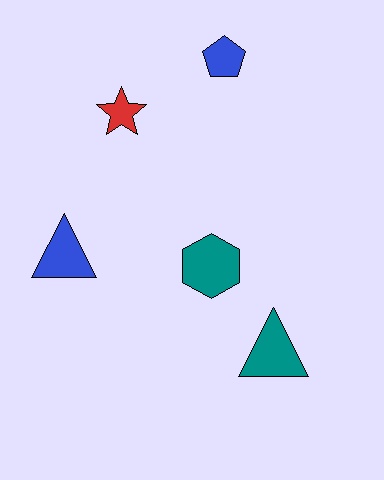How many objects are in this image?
There are 5 objects.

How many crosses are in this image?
There are no crosses.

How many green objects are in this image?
There are no green objects.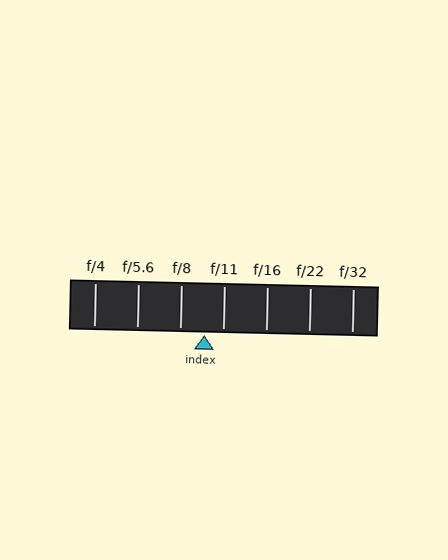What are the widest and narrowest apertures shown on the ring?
The widest aperture shown is f/4 and the narrowest is f/32.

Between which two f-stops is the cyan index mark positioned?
The index mark is between f/8 and f/11.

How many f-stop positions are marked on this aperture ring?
There are 7 f-stop positions marked.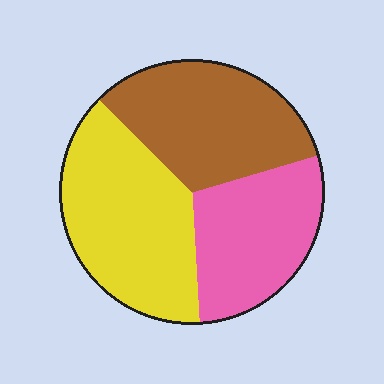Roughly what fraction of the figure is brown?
Brown takes up about one third (1/3) of the figure.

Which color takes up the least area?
Pink, at roughly 30%.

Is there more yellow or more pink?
Yellow.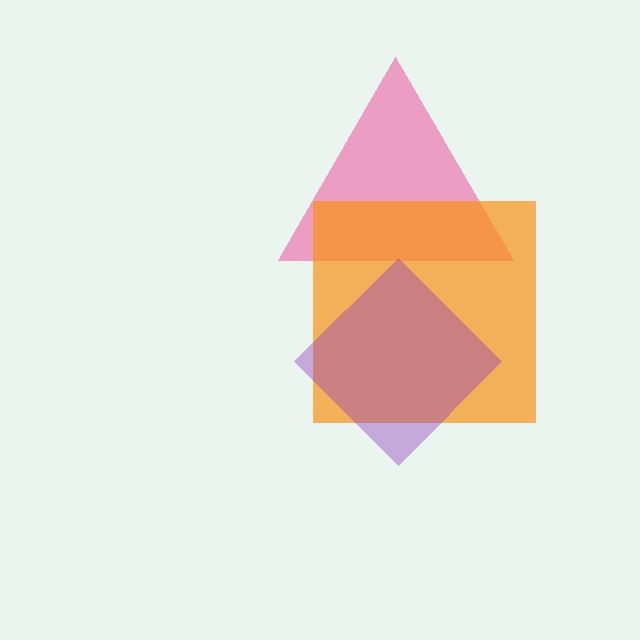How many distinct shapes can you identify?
There are 3 distinct shapes: a pink triangle, an orange square, a purple diamond.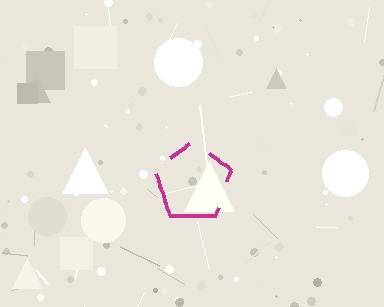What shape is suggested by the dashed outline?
The dashed outline suggests a pentagon.